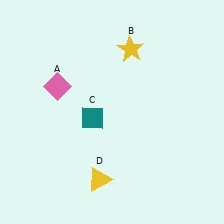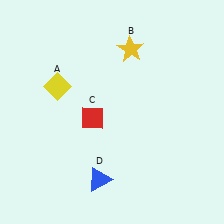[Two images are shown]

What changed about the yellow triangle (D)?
In Image 1, D is yellow. In Image 2, it changed to blue.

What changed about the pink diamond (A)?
In Image 1, A is pink. In Image 2, it changed to yellow.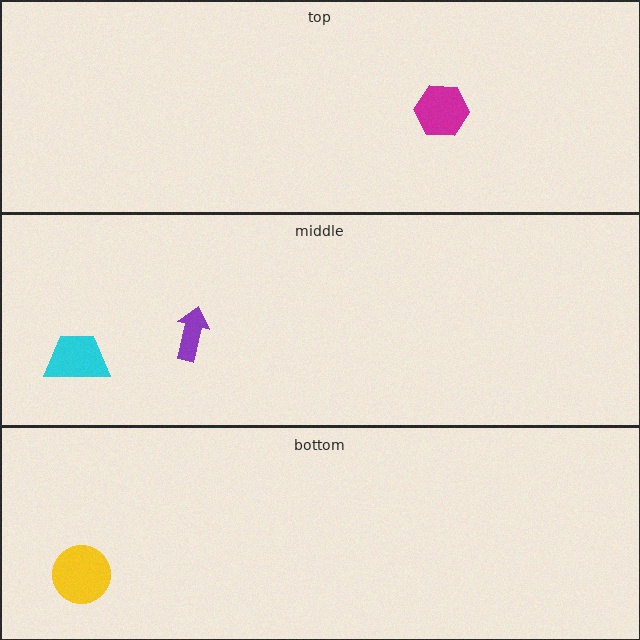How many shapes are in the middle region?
2.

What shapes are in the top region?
The magenta hexagon.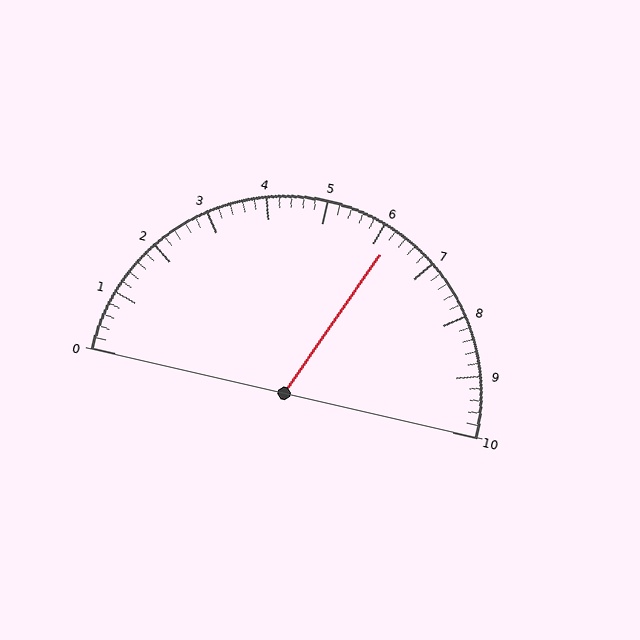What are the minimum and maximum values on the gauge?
The gauge ranges from 0 to 10.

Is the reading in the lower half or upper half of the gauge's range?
The reading is in the upper half of the range (0 to 10).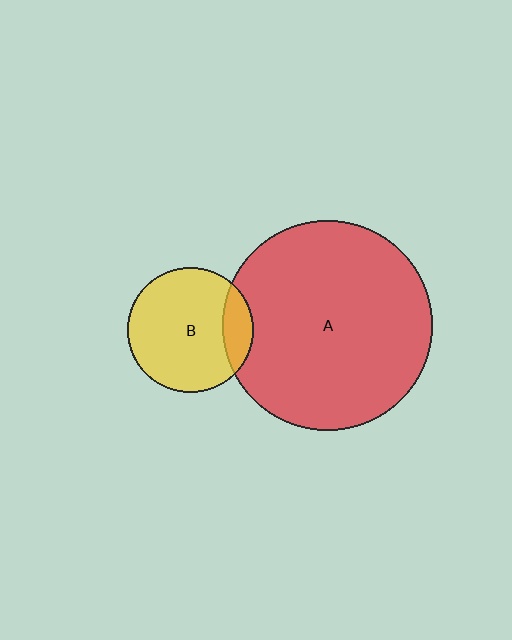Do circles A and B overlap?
Yes.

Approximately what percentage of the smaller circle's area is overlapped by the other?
Approximately 15%.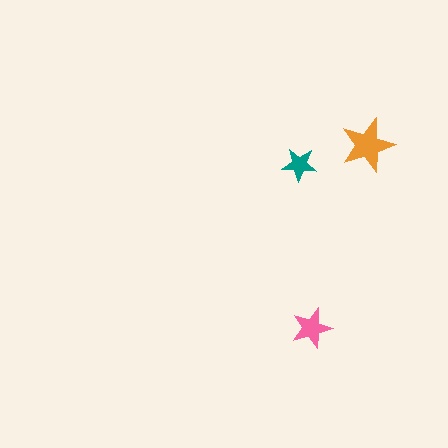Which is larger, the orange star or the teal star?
The orange one.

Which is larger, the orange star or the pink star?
The orange one.